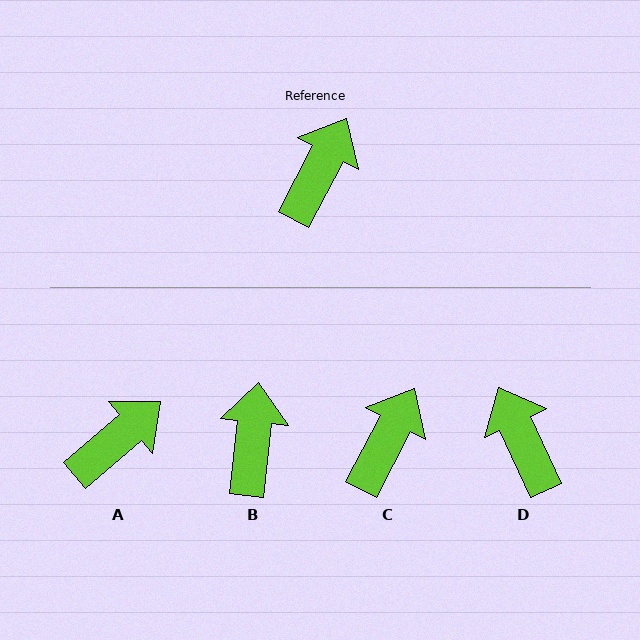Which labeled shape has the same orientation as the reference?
C.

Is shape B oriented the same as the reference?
No, it is off by about 22 degrees.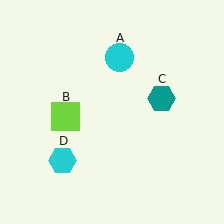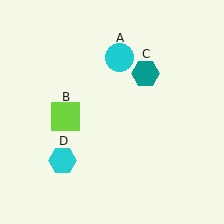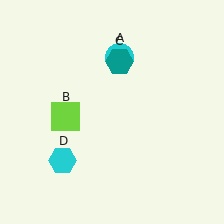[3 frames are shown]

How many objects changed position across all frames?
1 object changed position: teal hexagon (object C).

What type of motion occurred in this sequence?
The teal hexagon (object C) rotated counterclockwise around the center of the scene.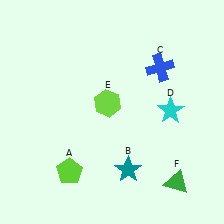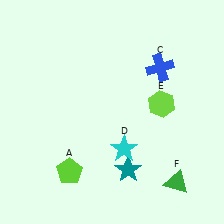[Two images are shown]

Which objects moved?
The objects that moved are: the cyan star (D), the lime hexagon (E).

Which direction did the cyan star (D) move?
The cyan star (D) moved left.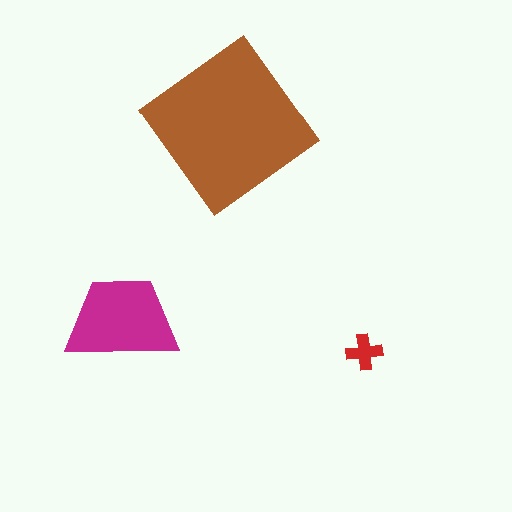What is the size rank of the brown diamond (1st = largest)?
1st.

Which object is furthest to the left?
The magenta trapezoid is leftmost.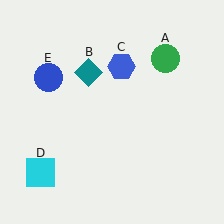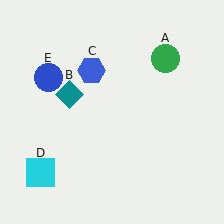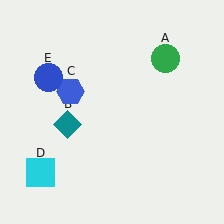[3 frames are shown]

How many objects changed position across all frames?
2 objects changed position: teal diamond (object B), blue hexagon (object C).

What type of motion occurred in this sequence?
The teal diamond (object B), blue hexagon (object C) rotated counterclockwise around the center of the scene.